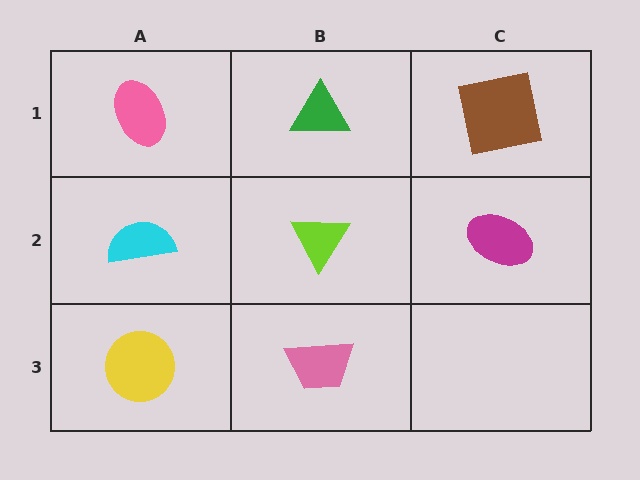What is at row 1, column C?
A brown square.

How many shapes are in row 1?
3 shapes.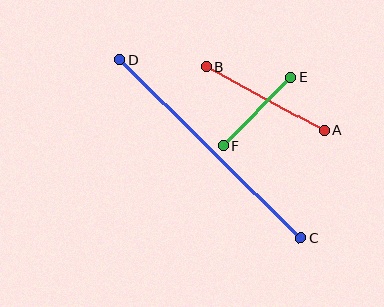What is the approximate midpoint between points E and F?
The midpoint is at approximately (257, 112) pixels.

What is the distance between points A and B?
The distance is approximately 134 pixels.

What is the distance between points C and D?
The distance is approximately 255 pixels.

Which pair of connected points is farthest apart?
Points C and D are farthest apart.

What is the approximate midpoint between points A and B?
The midpoint is at approximately (265, 99) pixels.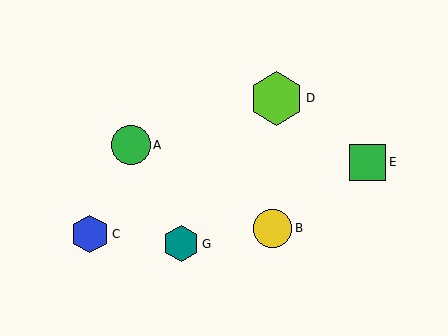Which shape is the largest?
The lime hexagon (labeled D) is the largest.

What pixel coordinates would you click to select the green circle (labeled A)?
Click at (131, 145) to select the green circle A.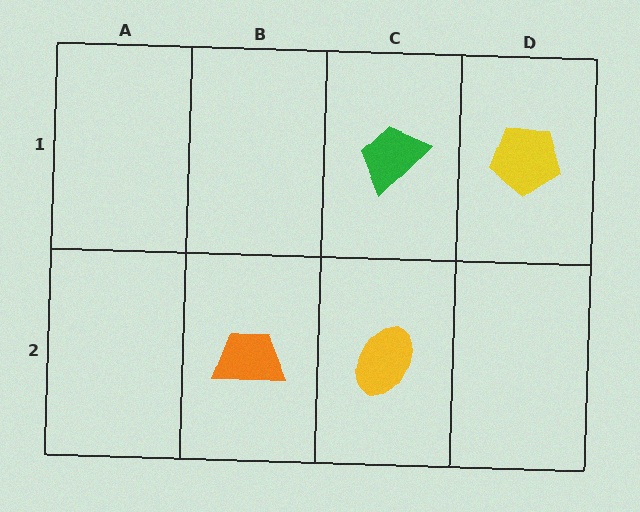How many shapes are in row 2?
2 shapes.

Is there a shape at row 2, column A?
No, that cell is empty.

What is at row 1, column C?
A green trapezoid.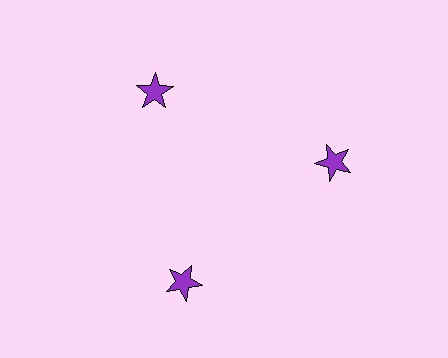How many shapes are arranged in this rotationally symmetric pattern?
There are 3 shapes, arranged in 3 groups of 1.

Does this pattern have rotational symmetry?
Yes, this pattern has 3-fold rotational symmetry. It looks the same after rotating 120 degrees around the center.